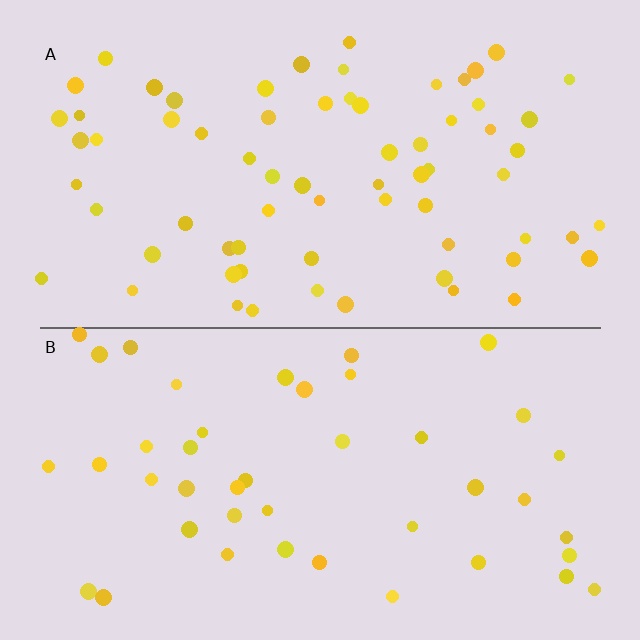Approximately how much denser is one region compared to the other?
Approximately 1.5× — region A over region B.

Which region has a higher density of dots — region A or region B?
A (the top).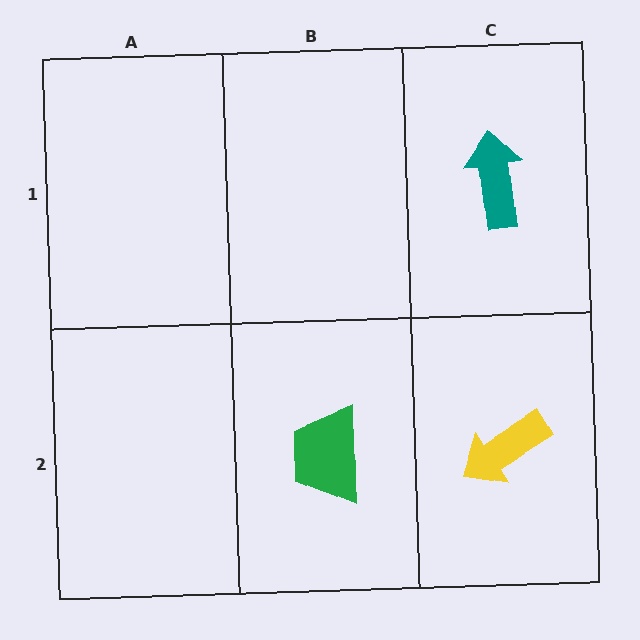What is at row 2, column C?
A yellow arrow.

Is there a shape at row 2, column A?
No, that cell is empty.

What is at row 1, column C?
A teal arrow.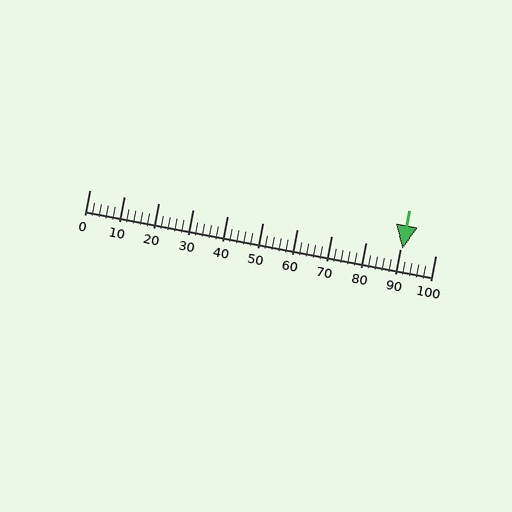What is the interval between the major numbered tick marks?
The major tick marks are spaced 10 units apart.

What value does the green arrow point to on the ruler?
The green arrow points to approximately 90.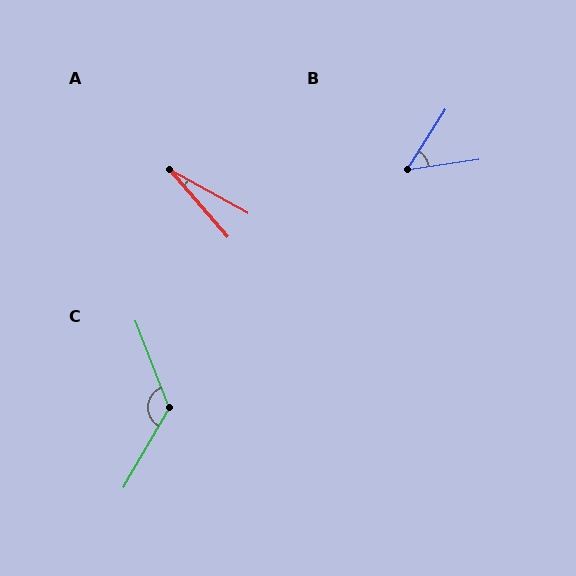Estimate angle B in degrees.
Approximately 50 degrees.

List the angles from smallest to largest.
A (20°), B (50°), C (129°).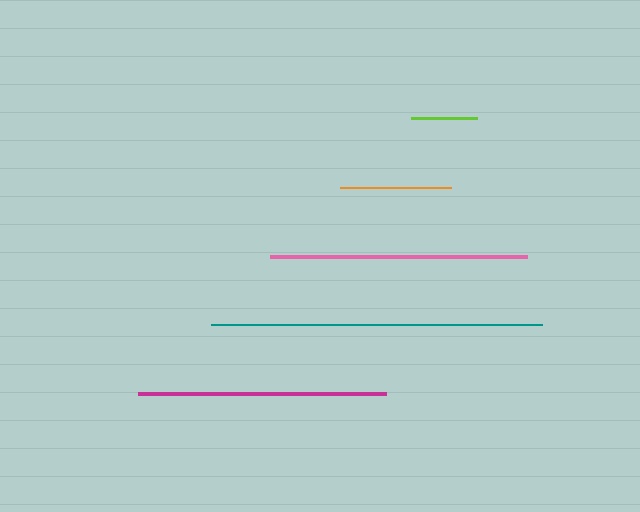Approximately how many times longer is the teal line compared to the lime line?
The teal line is approximately 5.0 times the length of the lime line.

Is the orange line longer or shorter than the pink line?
The pink line is longer than the orange line.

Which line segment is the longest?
The teal line is the longest at approximately 331 pixels.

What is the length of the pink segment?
The pink segment is approximately 256 pixels long.